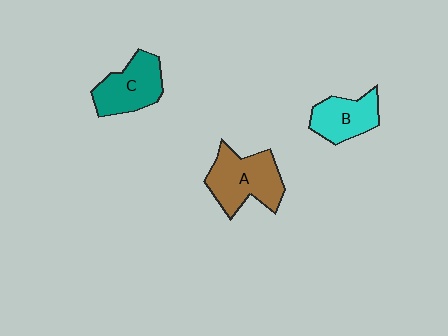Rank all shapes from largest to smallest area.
From largest to smallest: A (brown), C (teal), B (cyan).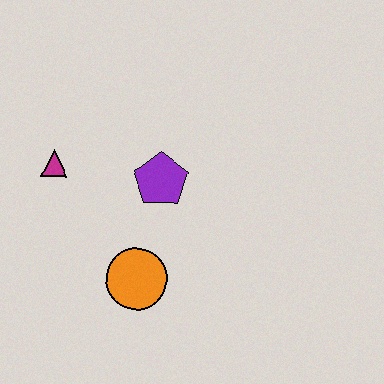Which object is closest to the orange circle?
The purple pentagon is closest to the orange circle.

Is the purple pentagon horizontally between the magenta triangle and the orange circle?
No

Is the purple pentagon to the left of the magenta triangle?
No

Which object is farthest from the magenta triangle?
The orange circle is farthest from the magenta triangle.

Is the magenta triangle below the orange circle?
No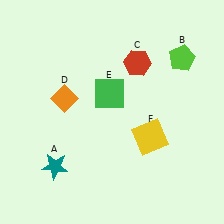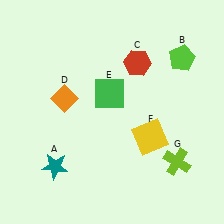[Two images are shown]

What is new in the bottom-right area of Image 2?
A lime cross (G) was added in the bottom-right area of Image 2.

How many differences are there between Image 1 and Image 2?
There is 1 difference between the two images.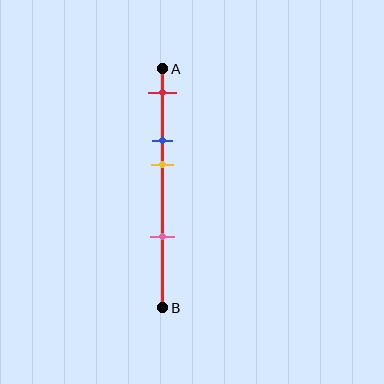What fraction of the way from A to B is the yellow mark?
The yellow mark is approximately 40% (0.4) of the way from A to B.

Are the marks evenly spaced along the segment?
No, the marks are not evenly spaced.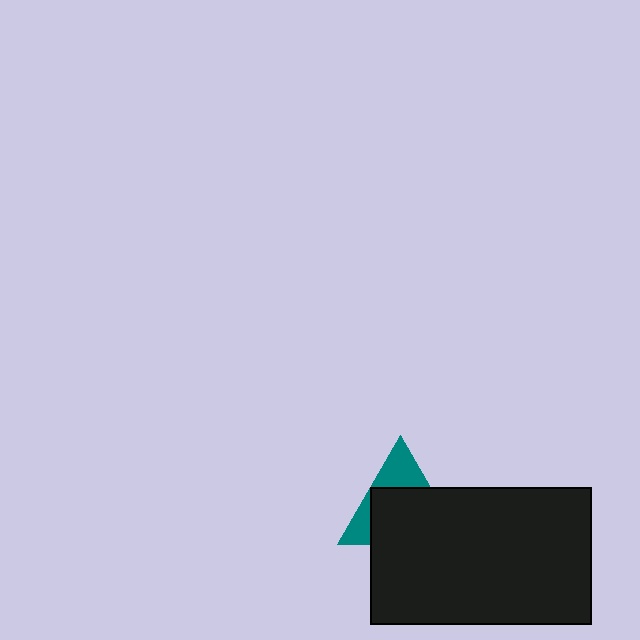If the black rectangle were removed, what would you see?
You would see the complete teal triangle.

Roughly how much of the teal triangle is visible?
A small part of it is visible (roughly 36%).